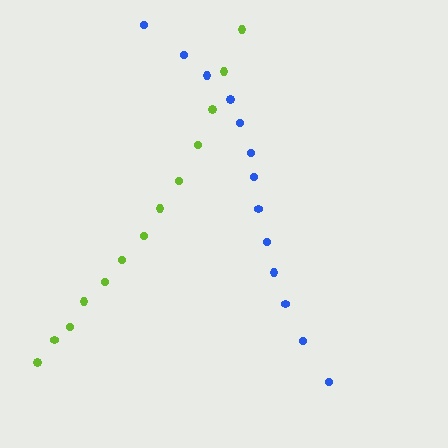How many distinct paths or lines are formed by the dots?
There are 2 distinct paths.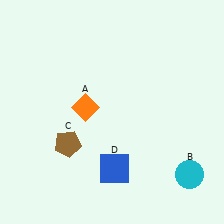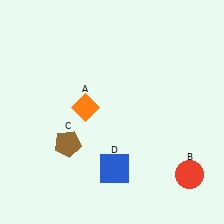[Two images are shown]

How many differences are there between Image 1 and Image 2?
There is 1 difference between the two images.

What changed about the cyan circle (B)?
In Image 1, B is cyan. In Image 2, it changed to red.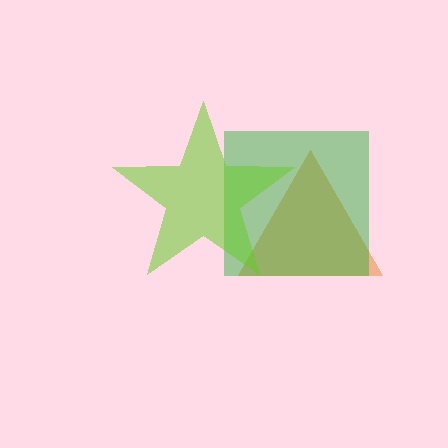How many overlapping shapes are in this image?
There are 3 overlapping shapes in the image.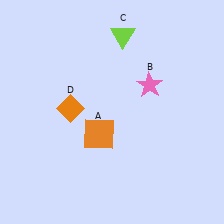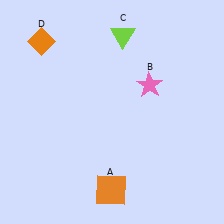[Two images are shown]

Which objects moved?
The objects that moved are: the orange square (A), the orange diamond (D).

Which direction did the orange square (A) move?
The orange square (A) moved down.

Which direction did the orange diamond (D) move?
The orange diamond (D) moved up.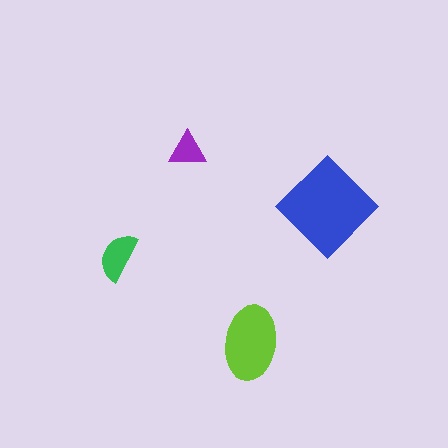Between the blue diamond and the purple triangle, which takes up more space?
The blue diamond.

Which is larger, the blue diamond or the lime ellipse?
The blue diamond.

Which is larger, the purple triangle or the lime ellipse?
The lime ellipse.